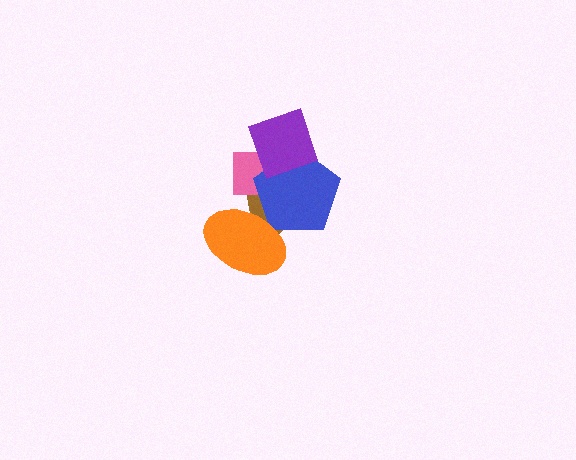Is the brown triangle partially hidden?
Yes, it is partially covered by another shape.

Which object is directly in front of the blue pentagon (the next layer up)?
The purple diamond is directly in front of the blue pentagon.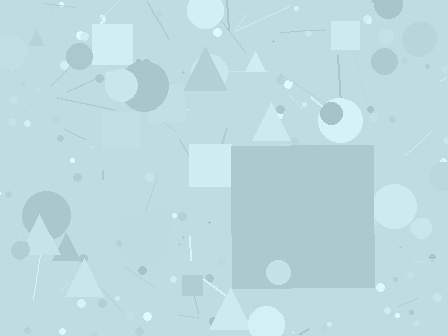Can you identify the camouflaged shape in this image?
The camouflaged shape is a square.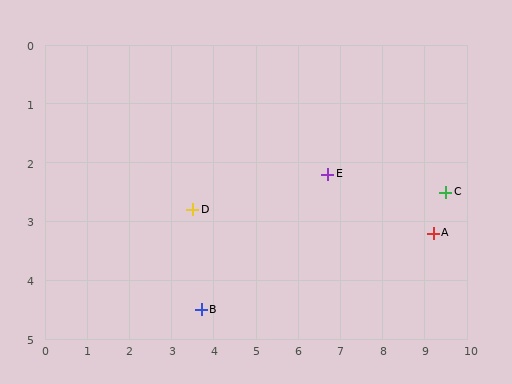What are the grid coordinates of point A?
Point A is at approximately (9.2, 3.2).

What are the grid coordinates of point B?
Point B is at approximately (3.7, 4.5).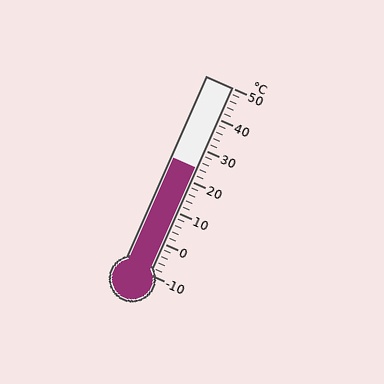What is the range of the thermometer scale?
The thermometer scale ranges from -10°C to 50°C.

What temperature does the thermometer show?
The thermometer shows approximately 24°C.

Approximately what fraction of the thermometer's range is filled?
The thermometer is filled to approximately 55% of its range.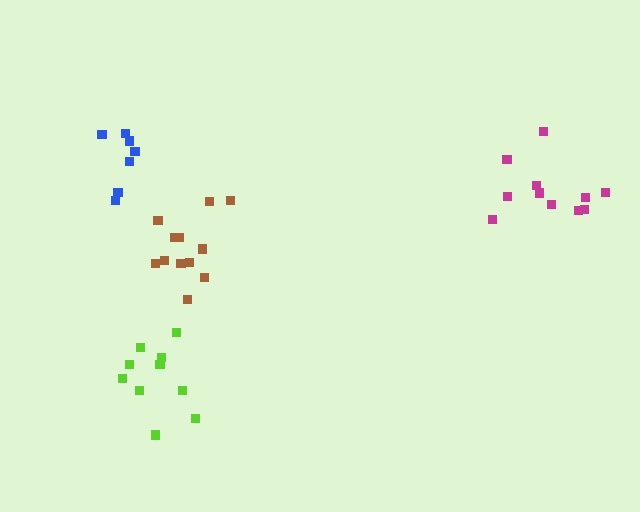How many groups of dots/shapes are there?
There are 4 groups.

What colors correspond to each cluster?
The clusters are colored: magenta, brown, lime, blue.